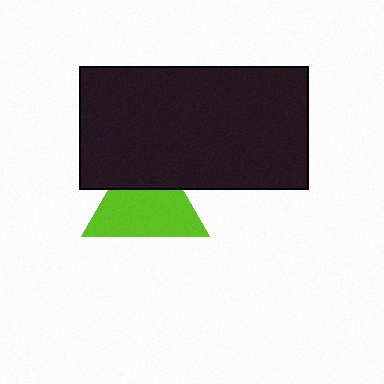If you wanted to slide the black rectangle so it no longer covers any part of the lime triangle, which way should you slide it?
Slide it up — that is the most direct way to separate the two shapes.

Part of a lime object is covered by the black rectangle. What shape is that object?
It is a triangle.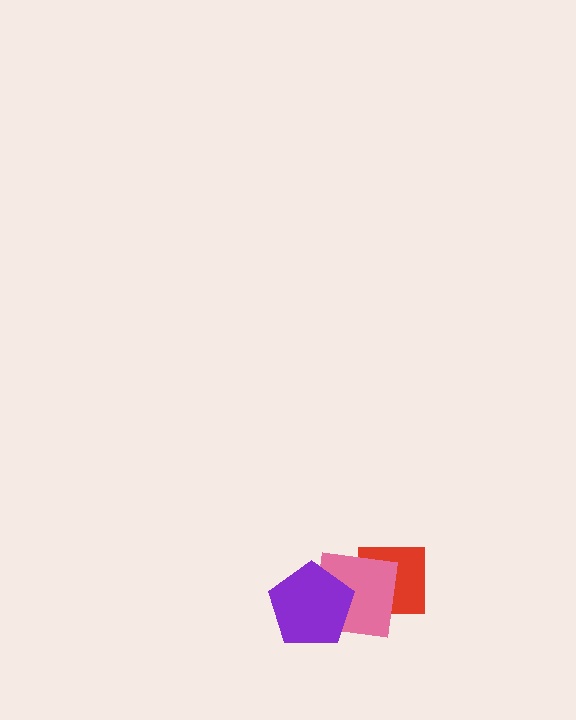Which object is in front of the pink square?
The purple pentagon is in front of the pink square.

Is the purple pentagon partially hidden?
No, no other shape covers it.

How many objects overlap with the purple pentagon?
1 object overlaps with the purple pentagon.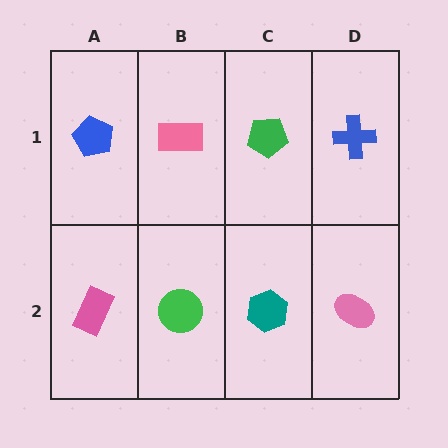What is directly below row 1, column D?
A pink ellipse.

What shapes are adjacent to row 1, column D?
A pink ellipse (row 2, column D), a green pentagon (row 1, column C).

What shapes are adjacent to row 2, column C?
A green pentagon (row 1, column C), a green circle (row 2, column B), a pink ellipse (row 2, column D).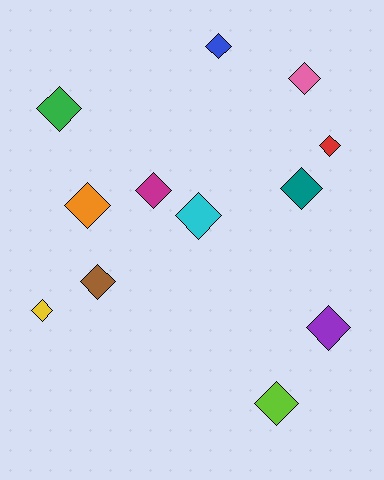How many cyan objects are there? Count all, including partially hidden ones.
There is 1 cyan object.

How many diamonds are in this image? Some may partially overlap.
There are 12 diamonds.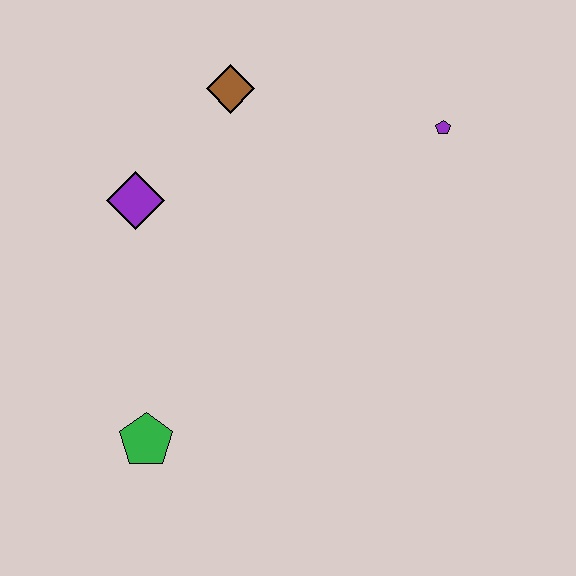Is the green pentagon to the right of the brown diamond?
No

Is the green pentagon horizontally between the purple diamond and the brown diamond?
Yes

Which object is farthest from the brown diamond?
The green pentagon is farthest from the brown diamond.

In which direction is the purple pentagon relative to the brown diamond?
The purple pentagon is to the right of the brown diamond.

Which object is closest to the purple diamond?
The brown diamond is closest to the purple diamond.